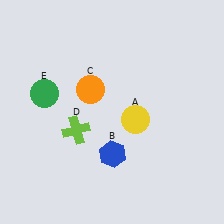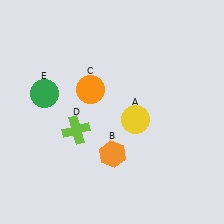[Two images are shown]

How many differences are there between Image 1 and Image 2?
There is 1 difference between the two images.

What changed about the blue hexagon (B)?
In Image 1, B is blue. In Image 2, it changed to orange.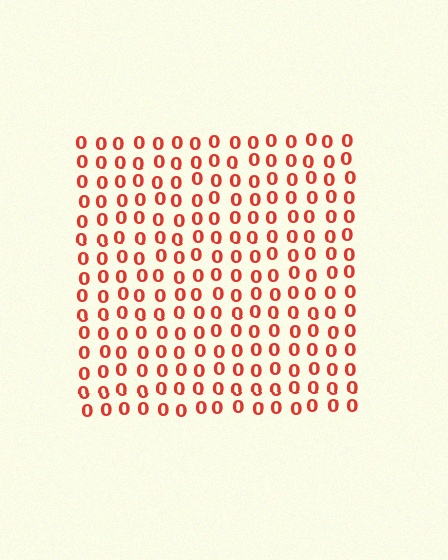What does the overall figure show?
The overall figure shows a square.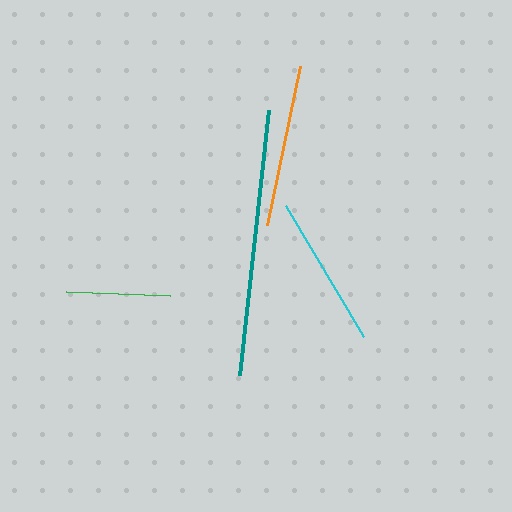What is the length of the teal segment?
The teal segment is approximately 266 pixels long.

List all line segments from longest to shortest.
From longest to shortest: teal, orange, cyan, green.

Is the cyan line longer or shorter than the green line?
The cyan line is longer than the green line.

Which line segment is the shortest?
The green line is the shortest at approximately 104 pixels.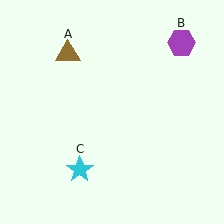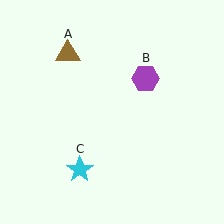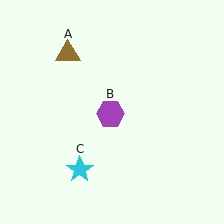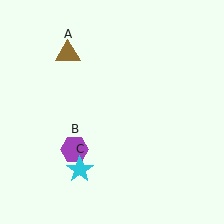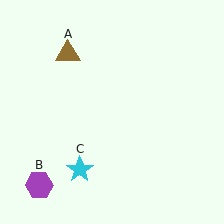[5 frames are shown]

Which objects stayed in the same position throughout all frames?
Brown triangle (object A) and cyan star (object C) remained stationary.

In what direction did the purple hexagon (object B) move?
The purple hexagon (object B) moved down and to the left.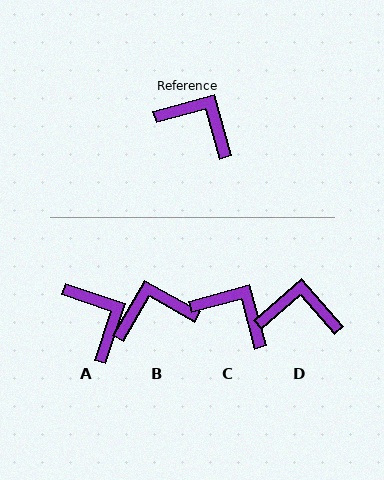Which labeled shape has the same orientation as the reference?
C.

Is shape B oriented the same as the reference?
No, it is off by about 45 degrees.